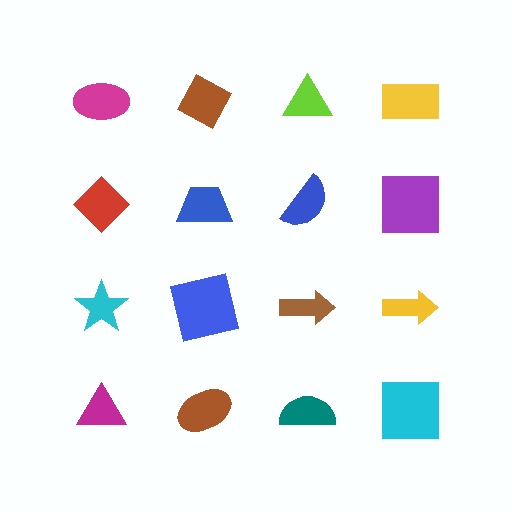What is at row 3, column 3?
A brown arrow.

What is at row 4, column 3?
A teal semicircle.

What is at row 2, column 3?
A blue semicircle.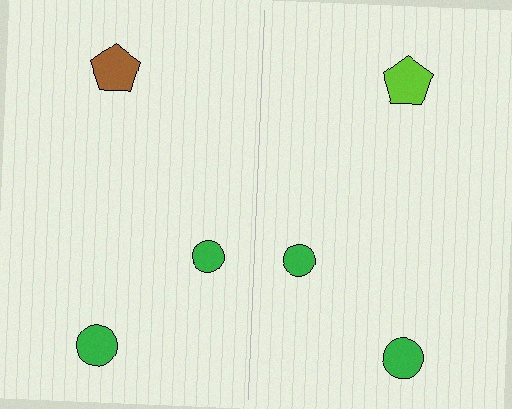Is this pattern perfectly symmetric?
No, the pattern is not perfectly symmetric. The lime pentagon on the right side breaks the symmetry — its mirror counterpart is brown.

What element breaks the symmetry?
The lime pentagon on the right side breaks the symmetry — its mirror counterpart is brown.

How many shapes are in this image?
There are 6 shapes in this image.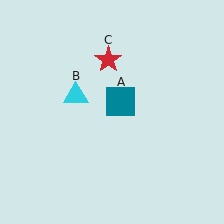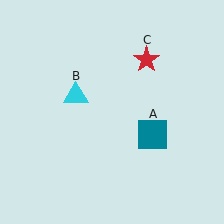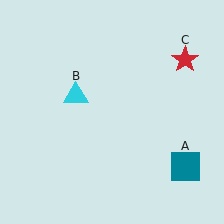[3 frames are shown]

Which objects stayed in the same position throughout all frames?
Cyan triangle (object B) remained stationary.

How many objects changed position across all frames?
2 objects changed position: teal square (object A), red star (object C).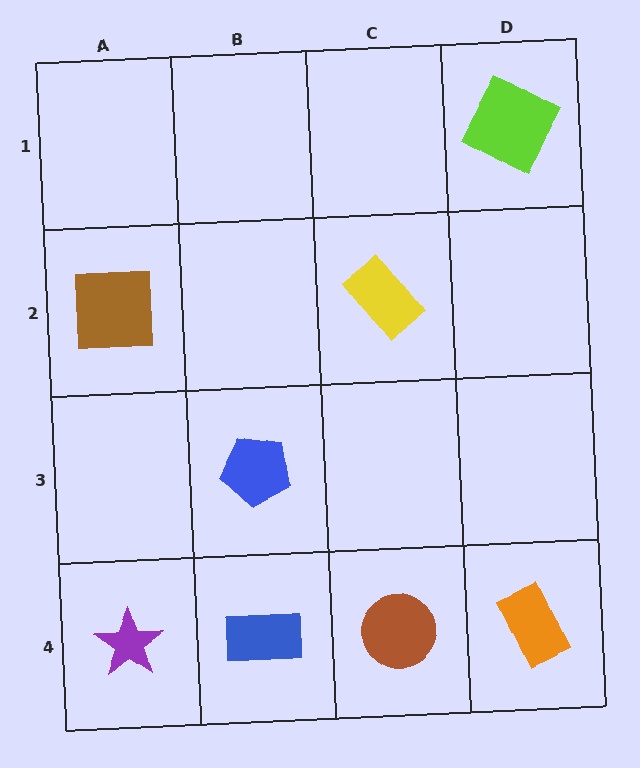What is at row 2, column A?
A brown square.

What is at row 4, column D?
An orange rectangle.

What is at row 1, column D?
A lime square.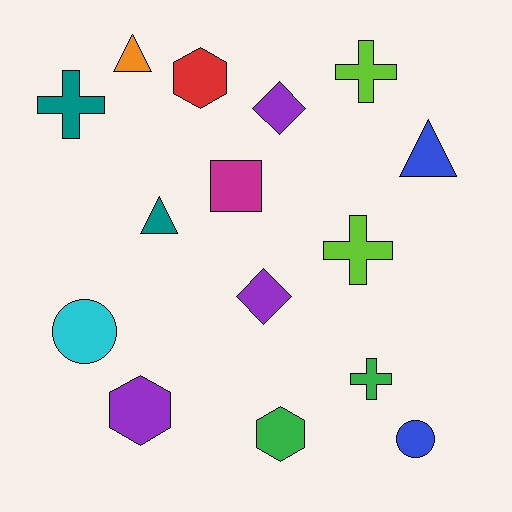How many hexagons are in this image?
There are 3 hexagons.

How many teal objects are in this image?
There are 2 teal objects.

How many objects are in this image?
There are 15 objects.